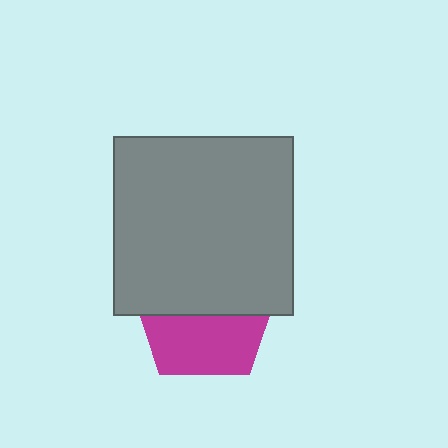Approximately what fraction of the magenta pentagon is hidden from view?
Roughly 54% of the magenta pentagon is hidden behind the gray square.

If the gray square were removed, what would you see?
You would see the complete magenta pentagon.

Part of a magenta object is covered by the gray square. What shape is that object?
It is a pentagon.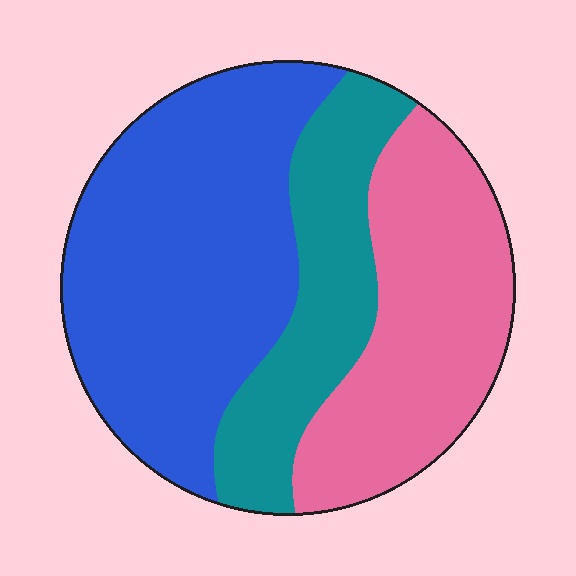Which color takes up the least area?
Teal, at roughly 20%.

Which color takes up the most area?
Blue, at roughly 45%.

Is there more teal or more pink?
Pink.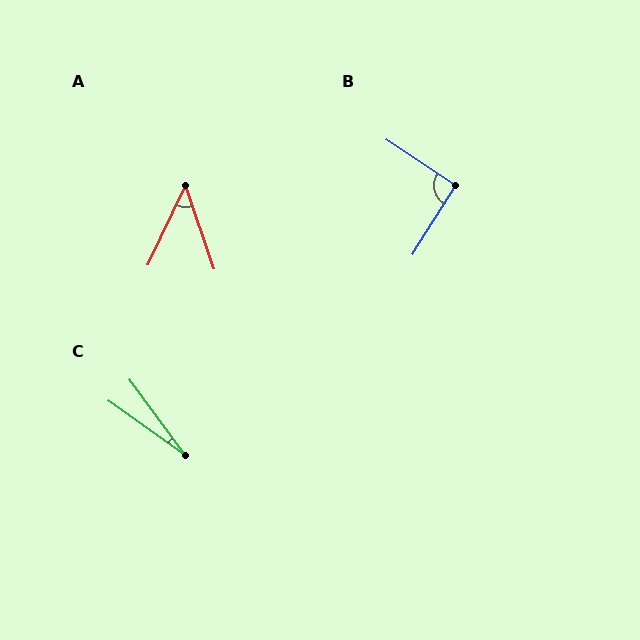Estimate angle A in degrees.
Approximately 44 degrees.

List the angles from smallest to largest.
C (18°), A (44°), B (92°).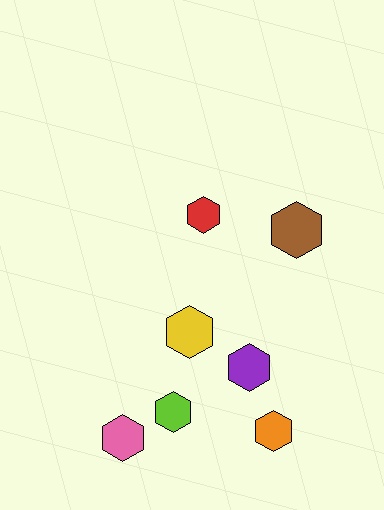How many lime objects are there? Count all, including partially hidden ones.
There is 1 lime object.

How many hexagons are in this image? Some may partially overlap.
There are 7 hexagons.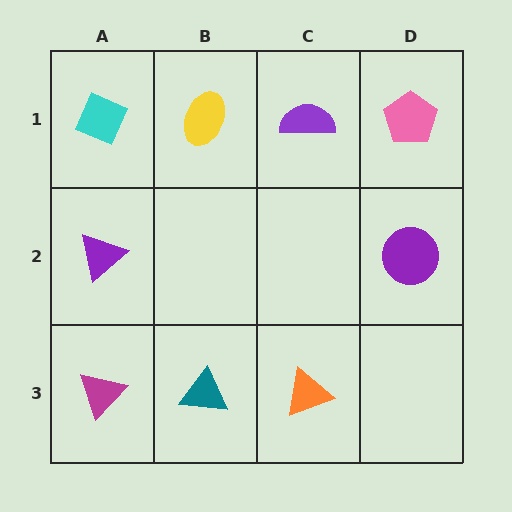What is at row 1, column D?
A pink pentagon.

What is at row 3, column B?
A teal triangle.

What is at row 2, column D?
A purple circle.